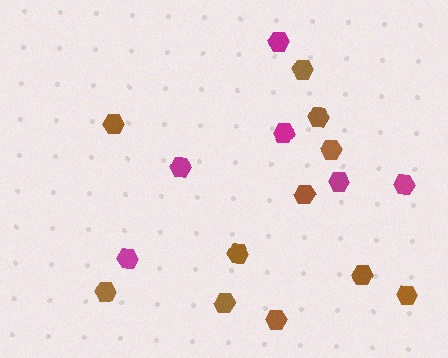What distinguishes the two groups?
There are 2 groups: one group of brown hexagons (11) and one group of magenta hexagons (6).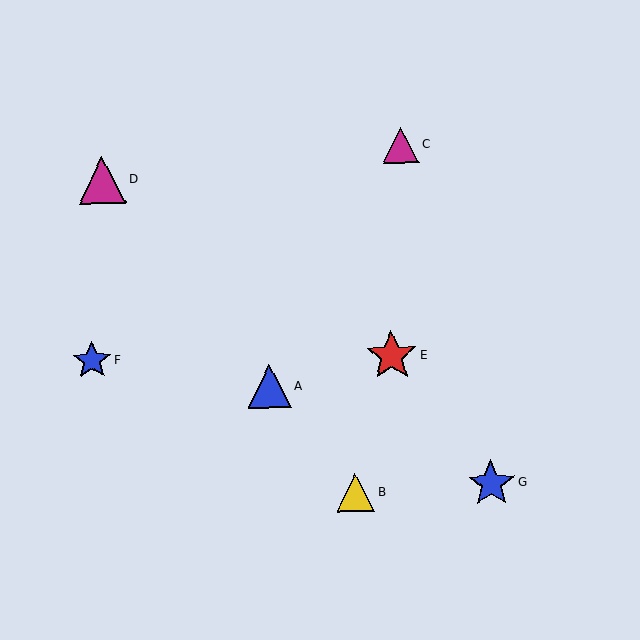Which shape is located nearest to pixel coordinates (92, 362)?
The blue star (labeled F) at (92, 361) is nearest to that location.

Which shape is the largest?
The red star (labeled E) is the largest.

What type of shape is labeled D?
Shape D is a magenta triangle.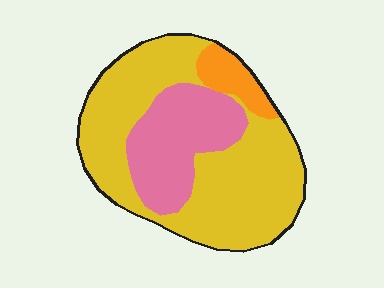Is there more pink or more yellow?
Yellow.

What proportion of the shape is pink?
Pink takes up about one quarter (1/4) of the shape.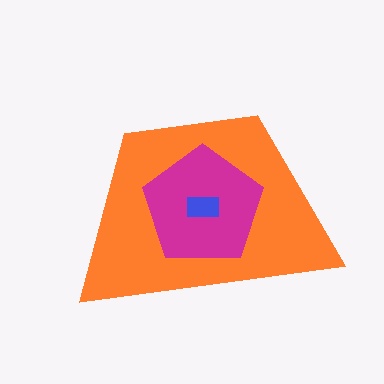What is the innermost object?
The blue rectangle.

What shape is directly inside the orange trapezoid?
The magenta pentagon.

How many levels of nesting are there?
3.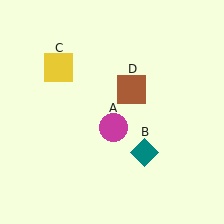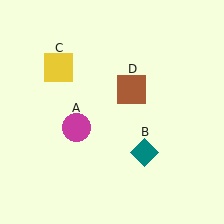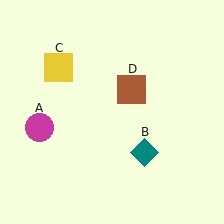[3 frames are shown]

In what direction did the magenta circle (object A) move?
The magenta circle (object A) moved left.